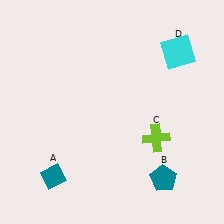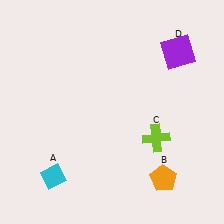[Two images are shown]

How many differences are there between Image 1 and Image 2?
There are 3 differences between the two images.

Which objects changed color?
A changed from teal to cyan. B changed from teal to orange. D changed from cyan to purple.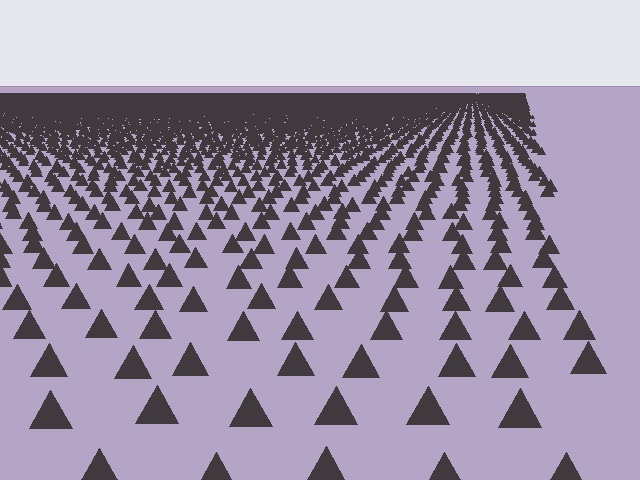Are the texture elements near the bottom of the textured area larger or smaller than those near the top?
Larger. Near the bottom, elements are closer to the viewer and appear at a bigger on-screen size.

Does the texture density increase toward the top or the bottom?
Density increases toward the top.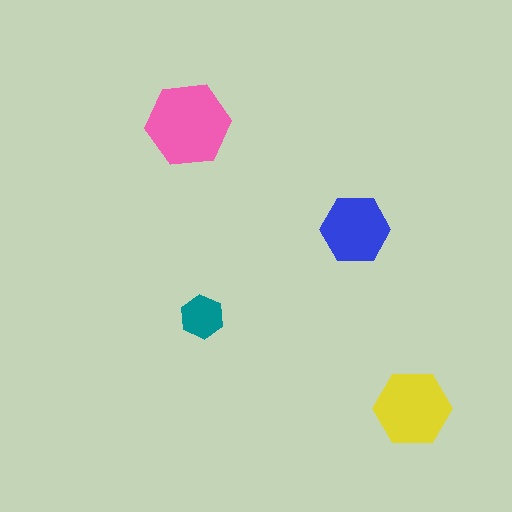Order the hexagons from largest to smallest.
the pink one, the yellow one, the blue one, the teal one.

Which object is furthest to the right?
The yellow hexagon is rightmost.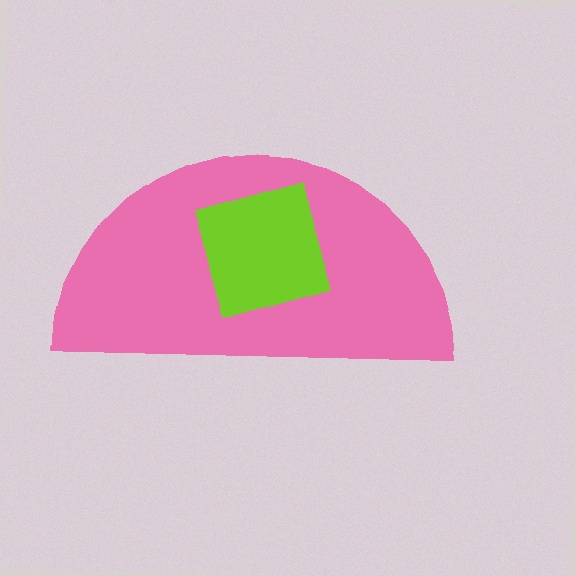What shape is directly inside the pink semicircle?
The lime diamond.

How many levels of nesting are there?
2.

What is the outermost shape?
The pink semicircle.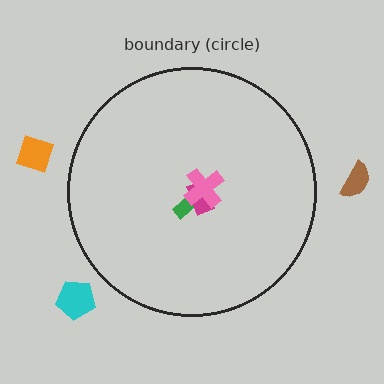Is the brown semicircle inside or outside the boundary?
Outside.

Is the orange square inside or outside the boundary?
Outside.